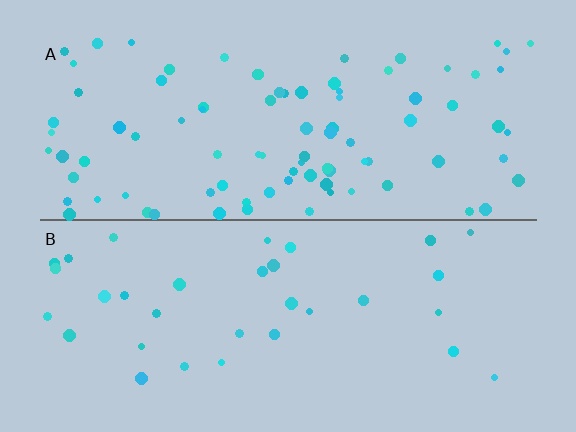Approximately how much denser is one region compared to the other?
Approximately 2.6× — region A over region B.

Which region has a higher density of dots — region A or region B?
A (the top).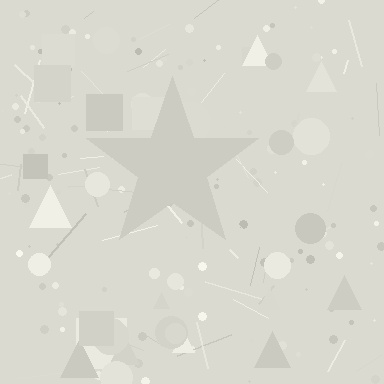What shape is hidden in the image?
A star is hidden in the image.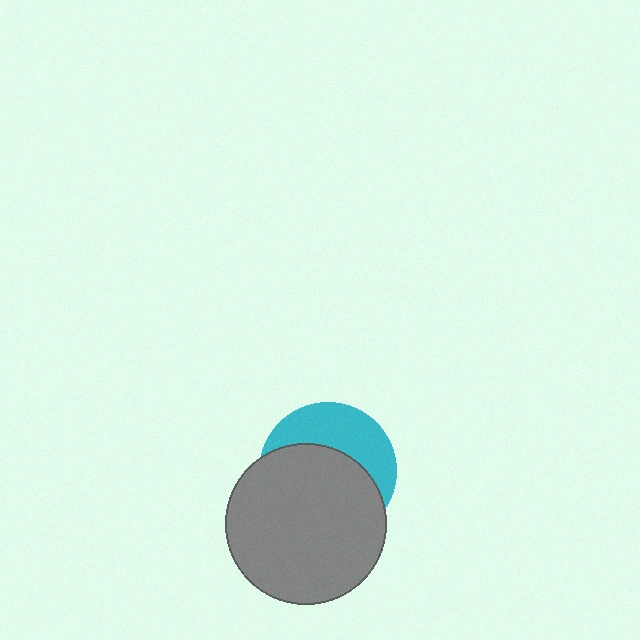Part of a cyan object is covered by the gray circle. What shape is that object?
It is a circle.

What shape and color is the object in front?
The object in front is a gray circle.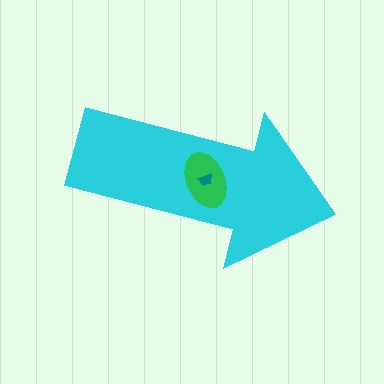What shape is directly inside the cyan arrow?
The green ellipse.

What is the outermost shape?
The cyan arrow.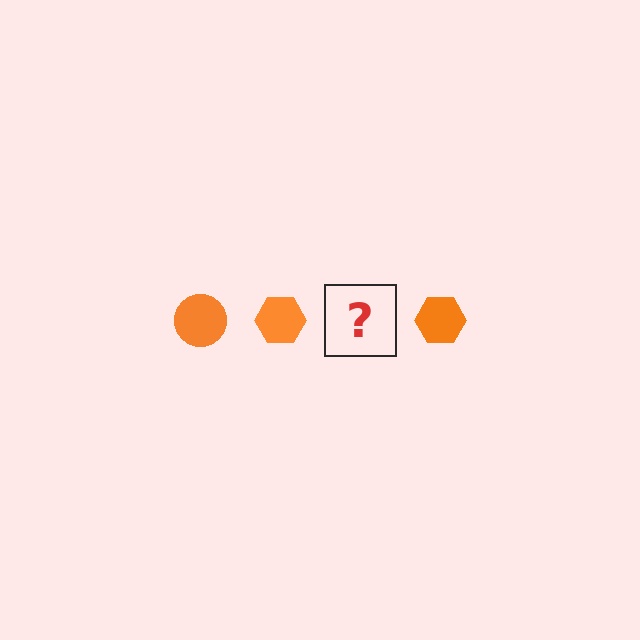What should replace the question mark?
The question mark should be replaced with an orange circle.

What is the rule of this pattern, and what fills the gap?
The rule is that the pattern cycles through circle, hexagon shapes in orange. The gap should be filled with an orange circle.